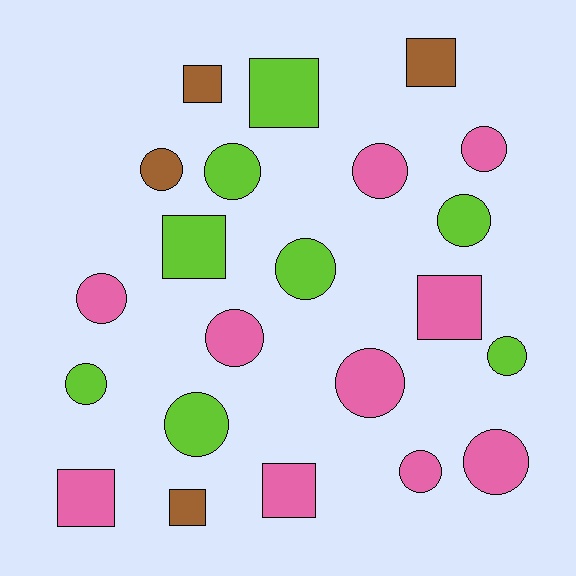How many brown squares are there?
There are 3 brown squares.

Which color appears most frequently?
Pink, with 10 objects.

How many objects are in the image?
There are 22 objects.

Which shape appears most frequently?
Circle, with 14 objects.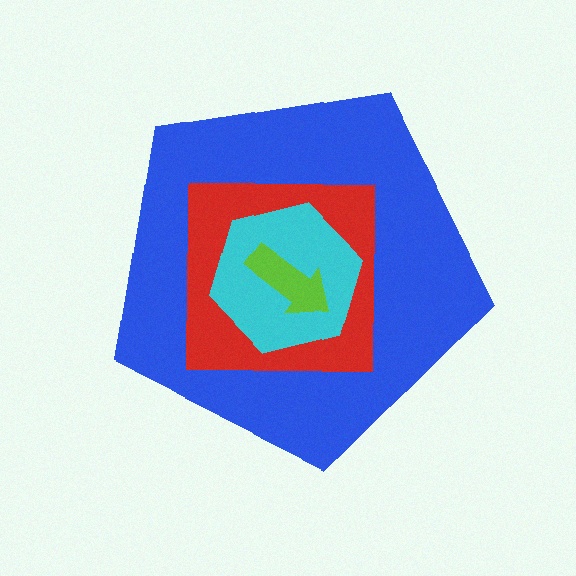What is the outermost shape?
The blue pentagon.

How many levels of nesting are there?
4.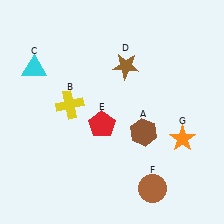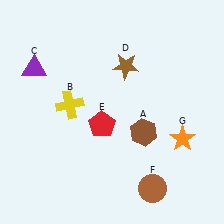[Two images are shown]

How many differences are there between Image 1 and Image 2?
There is 1 difference between the two images.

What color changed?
The triangle (C) changed from cyan in Image 1 to purple in Image 2.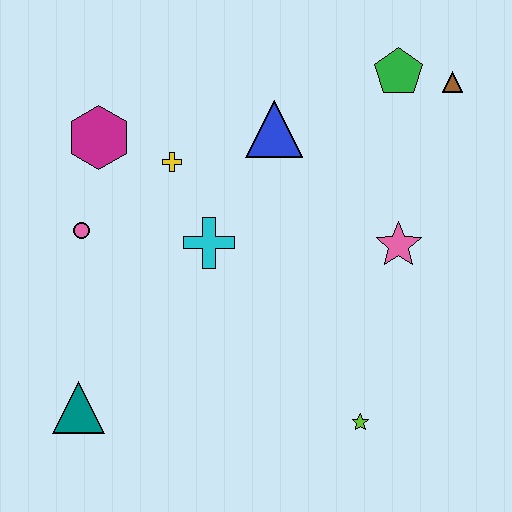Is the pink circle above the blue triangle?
No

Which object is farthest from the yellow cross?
The lime star is farthest from the yellow cross.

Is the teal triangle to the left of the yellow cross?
Yes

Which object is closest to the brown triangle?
The green pentagon is closest to the brown triangle.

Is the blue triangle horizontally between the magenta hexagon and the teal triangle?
No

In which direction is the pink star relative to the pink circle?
The pink star is to the right of the pink circle.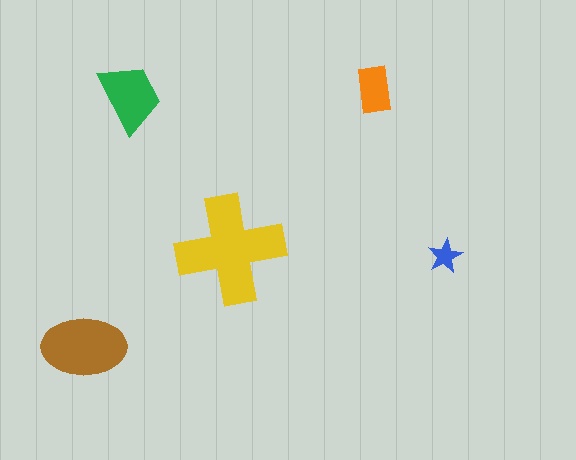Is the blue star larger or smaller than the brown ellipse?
Smaller.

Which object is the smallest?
The blue star.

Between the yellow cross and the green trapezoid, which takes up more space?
The yellow cross.